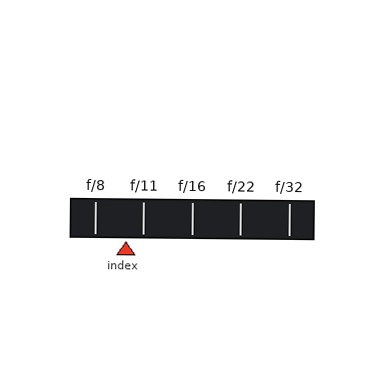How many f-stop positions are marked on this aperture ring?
There are 5 f-stop positions marked.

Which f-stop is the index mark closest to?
The index mark is closest to f/11.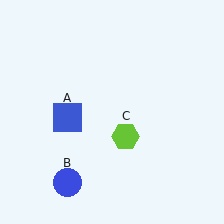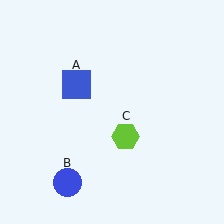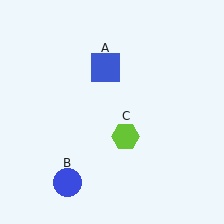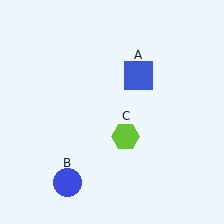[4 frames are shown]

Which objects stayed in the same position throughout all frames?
Blue circle (object B) and lime hexagon (object C) remained stationary.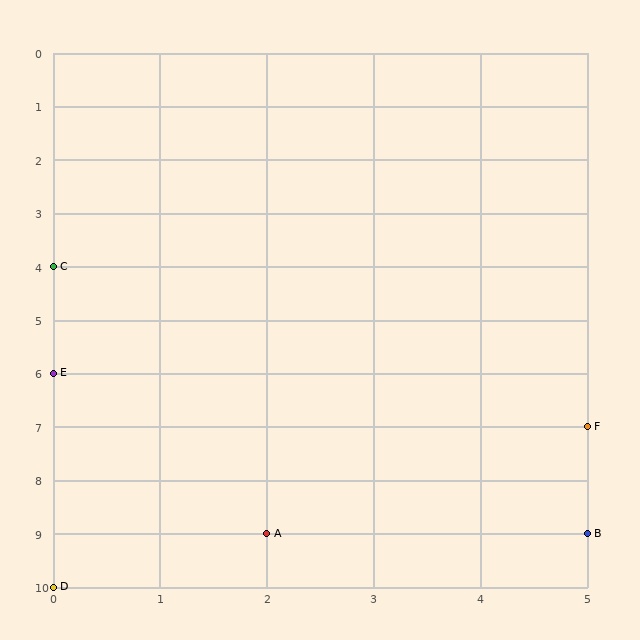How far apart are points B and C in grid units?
Points B and C are 5 columns and 5 rows apart (about 7.1 grid units diagonally).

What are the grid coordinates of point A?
Point A is at grid coordinates (2, 9).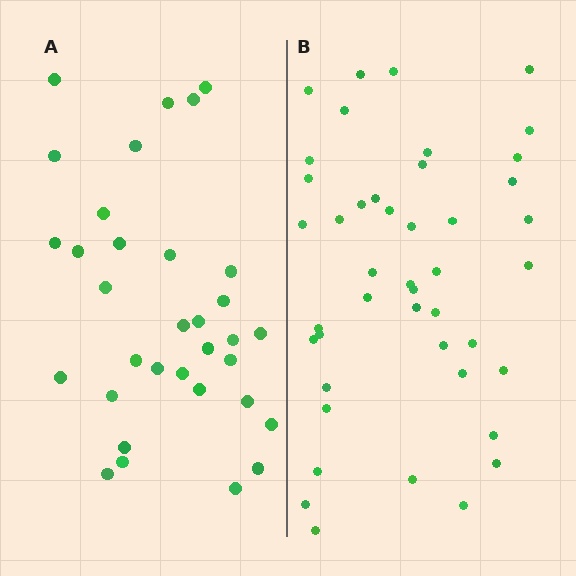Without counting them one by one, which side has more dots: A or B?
Region B (the right region) has more dots.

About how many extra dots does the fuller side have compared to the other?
Region B has roughly 12 or so more dots than region A.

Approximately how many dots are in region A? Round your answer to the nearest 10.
About 30 dots. (The exact count is 33, which rounds to 30.)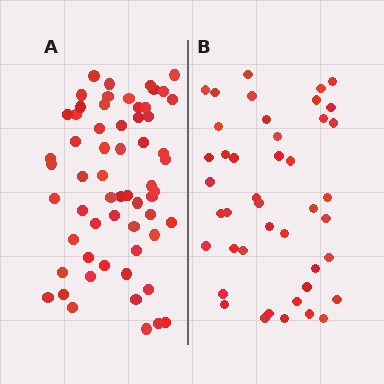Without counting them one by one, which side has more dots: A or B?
Region A (the left region) has more dots.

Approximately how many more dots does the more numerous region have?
Region A has approximately 15 more dots than region B.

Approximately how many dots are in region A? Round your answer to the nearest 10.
About 60 dots.